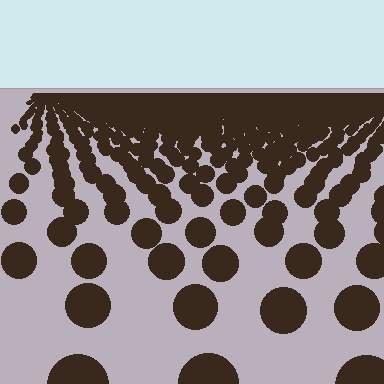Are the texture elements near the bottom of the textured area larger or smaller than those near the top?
Larger. Near the bottom, elements are closer to the viewer and appear at a bigger on-screen size.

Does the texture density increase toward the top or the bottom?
Density increases toward the top.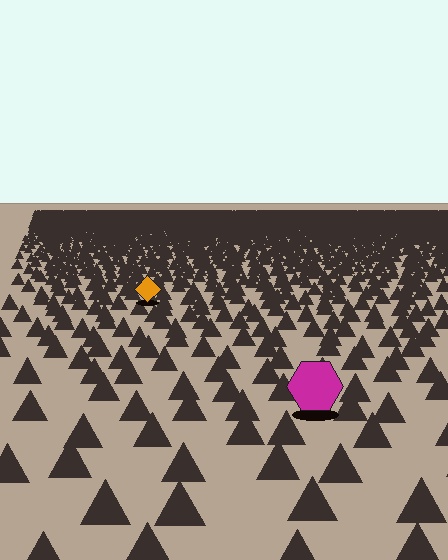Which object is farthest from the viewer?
The orange diamond is farthest from the viewer. It appears smaller and the ground texture around it is denser.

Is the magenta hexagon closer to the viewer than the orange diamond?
Yes. The magenta hexagon is closer — you can tell from the texture gradient: the ground texture is coarser near it.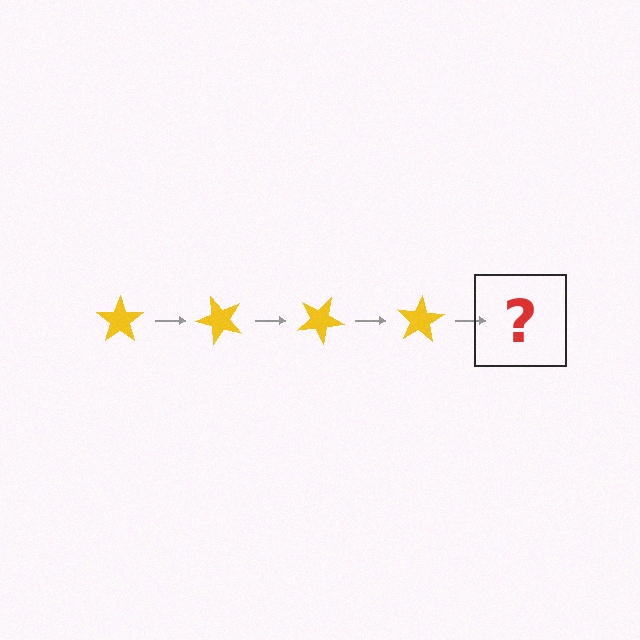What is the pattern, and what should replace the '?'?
The pattern is that the star rotates 50 degrees each step. The '?' should be a yellow star rotated 200 degrees.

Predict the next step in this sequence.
The next step is a yellow star rotated 200 degrees.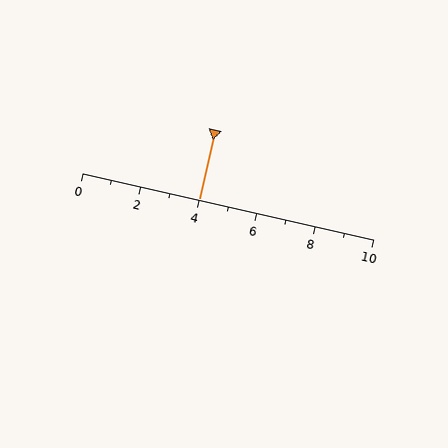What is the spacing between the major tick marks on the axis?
The major ticks are spaced 2 apart.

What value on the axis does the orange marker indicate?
The marker indicates approximately 4.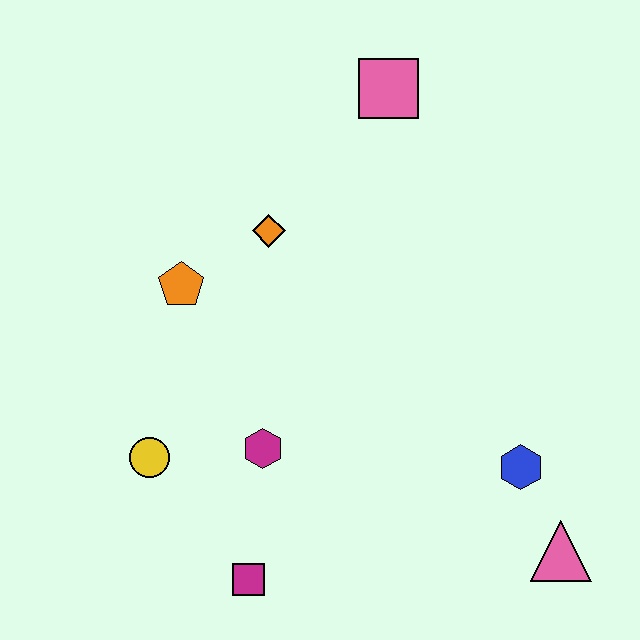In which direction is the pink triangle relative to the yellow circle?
The pink triangle is to the right of the yellow circle.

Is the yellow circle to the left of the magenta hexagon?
Yes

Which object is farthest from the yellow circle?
The pink square is farthest from the yellow circle.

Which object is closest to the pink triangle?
The blue hexagon is closest to the pink triangle.